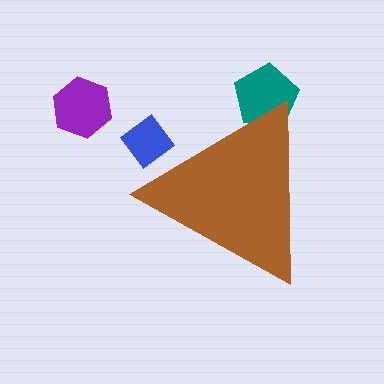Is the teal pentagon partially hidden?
Yes, the teal pentagon is partially hidden behind the brown triangle.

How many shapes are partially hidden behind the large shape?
2 shapes are partially hidden.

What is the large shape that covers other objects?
A brown triangle.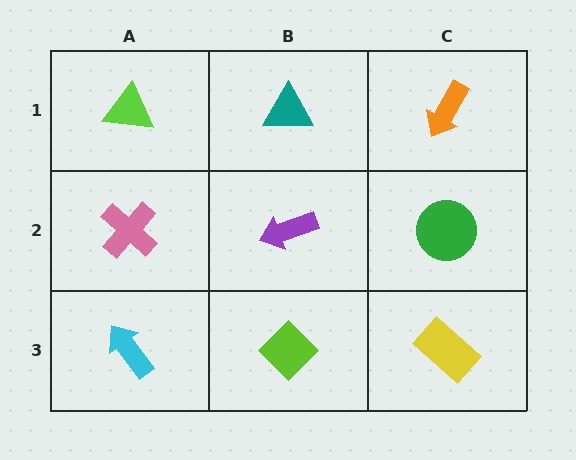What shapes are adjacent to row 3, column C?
A green circle (row 2, column C), a lime diamond (row 3, column B).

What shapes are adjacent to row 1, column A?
A pink cross (row 2, column A), a teal triangle (row 1, column B).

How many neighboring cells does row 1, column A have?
2.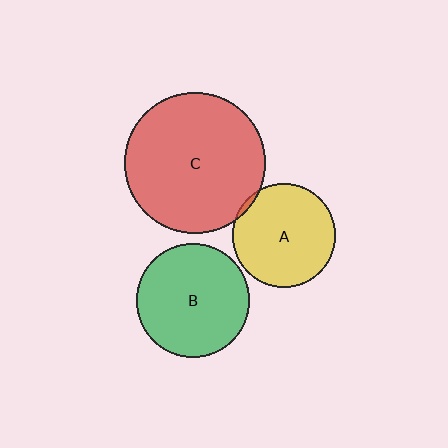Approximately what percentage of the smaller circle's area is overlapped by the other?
Approximately 5%.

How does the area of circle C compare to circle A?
Approximately 1.8 times.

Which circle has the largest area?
Circle C (red).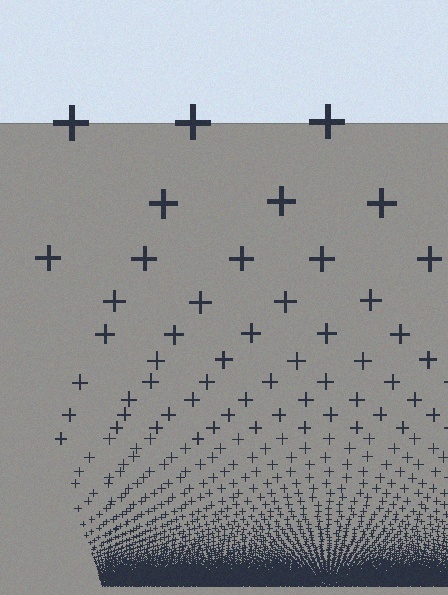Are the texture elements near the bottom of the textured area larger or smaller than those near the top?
Smaller. The gradient is inverted — elements near the bottom are smaller and denser.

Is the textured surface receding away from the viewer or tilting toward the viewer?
The surface appears to tilt toward the viewer. Texture elements get larger and sparser toward the top.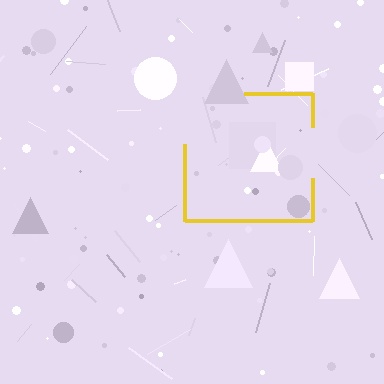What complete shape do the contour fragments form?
The contour fragments form a square.